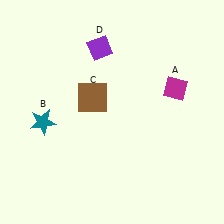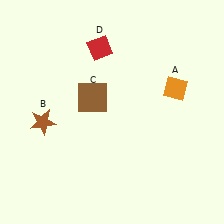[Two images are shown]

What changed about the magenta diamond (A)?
In Image 1, A is magenta. In Image 2, it changed to orange.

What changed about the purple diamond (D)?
In Image 1, D is purple. In Image 2, it changed to red.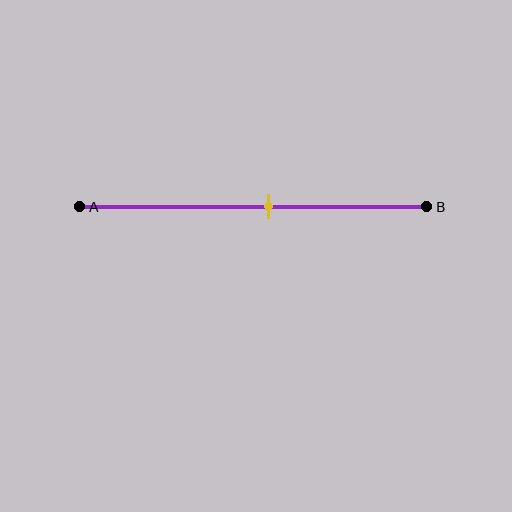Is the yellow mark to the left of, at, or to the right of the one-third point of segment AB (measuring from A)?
The yellow mark is to the right of the one-third point of segment AB.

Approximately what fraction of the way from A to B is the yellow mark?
The yellow mark is approximately 55% of the way from A to B.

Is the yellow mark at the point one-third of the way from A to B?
No, the mark is at about 55% from A, not at the 33% one-third point.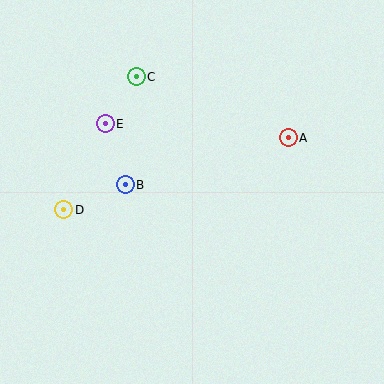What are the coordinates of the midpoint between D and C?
The midpoint between D and C is at (100, 143).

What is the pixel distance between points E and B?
The distance between E and B is 64 pixels.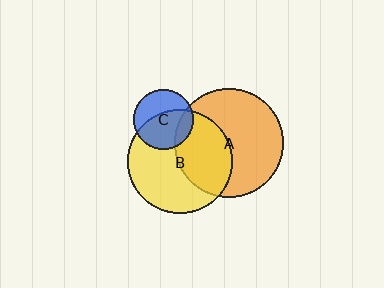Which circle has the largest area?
Circle A (orange).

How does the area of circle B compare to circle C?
Approximately 3.0 times.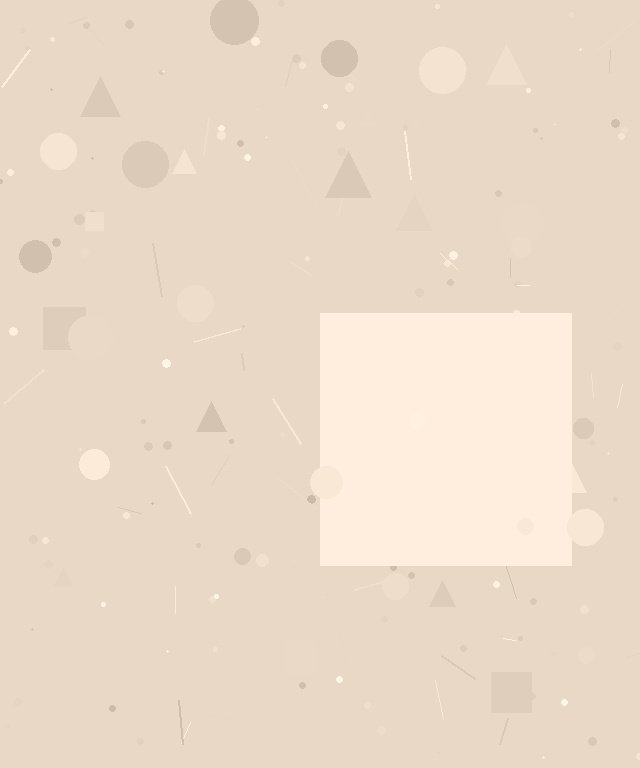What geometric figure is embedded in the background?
A square is embedded in the background.